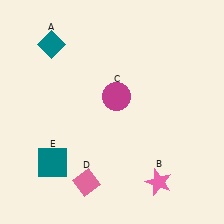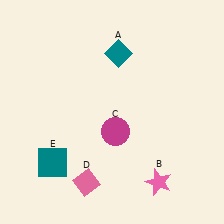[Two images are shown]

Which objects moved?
The objects that moved are: the teal diamond (A), the magenta circle (C).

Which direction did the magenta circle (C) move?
The magenta circle (C) moved down.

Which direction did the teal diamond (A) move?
The teal diamond (A) moved right.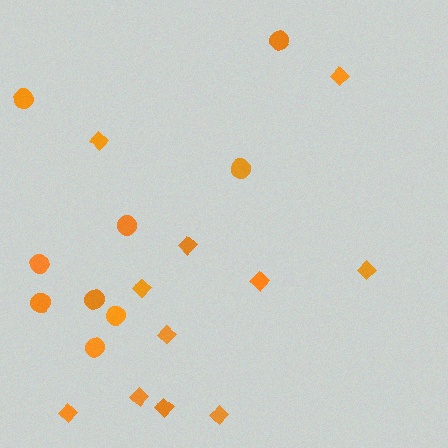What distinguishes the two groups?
There are 2 groups: one group of diamonds (11) and one group of circles (9).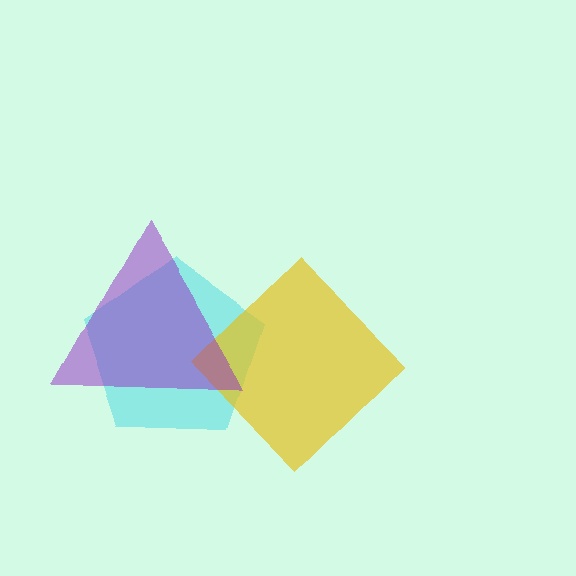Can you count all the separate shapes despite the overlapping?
Yes, there are 3 separate shapes.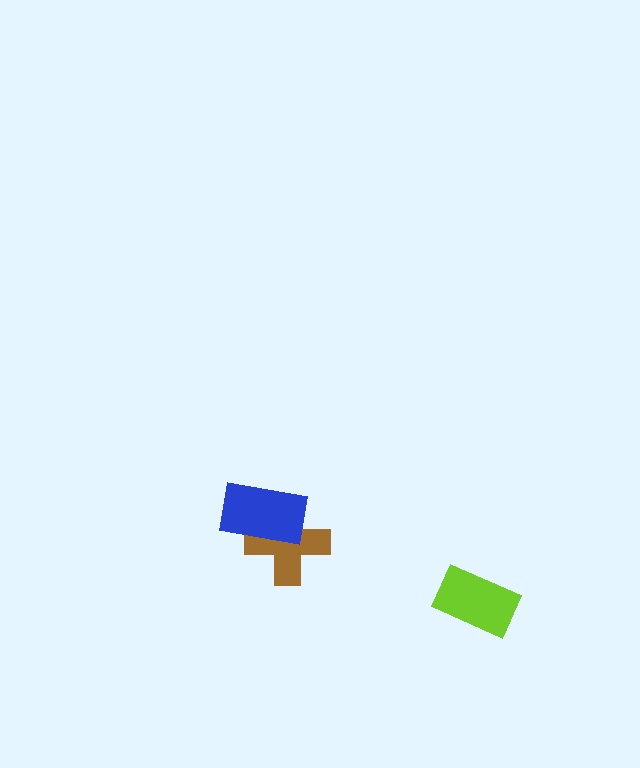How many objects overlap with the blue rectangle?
1 object overlaps with the blue rectangle.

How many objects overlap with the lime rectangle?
0 objects overlap with the lime rectangle.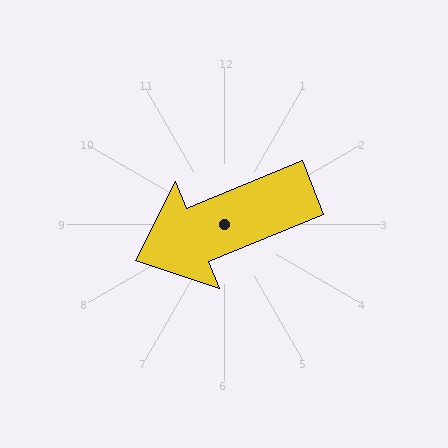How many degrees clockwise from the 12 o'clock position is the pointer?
Approximately 248 degrees.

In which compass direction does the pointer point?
West.